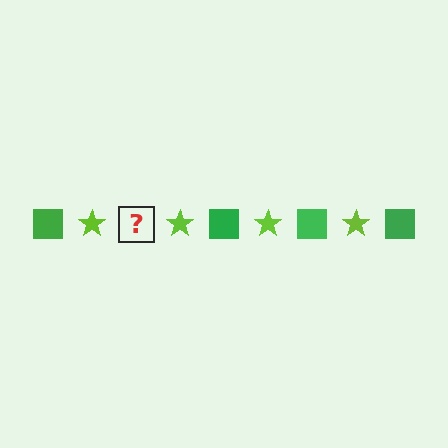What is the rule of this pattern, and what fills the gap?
The rule is that the pattern alternates between green square and lime star. The gap should be filled with a green square.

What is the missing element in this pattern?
The missing element is a green square.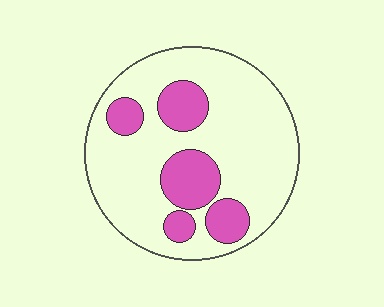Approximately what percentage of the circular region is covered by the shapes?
Approximately 25%.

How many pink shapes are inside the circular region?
5.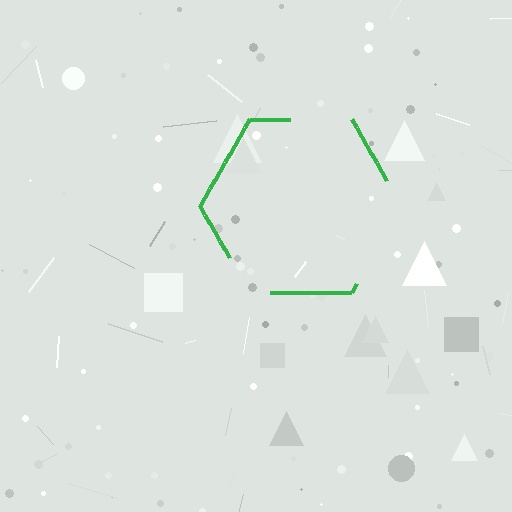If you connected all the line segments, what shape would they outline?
They would outline a hexagon.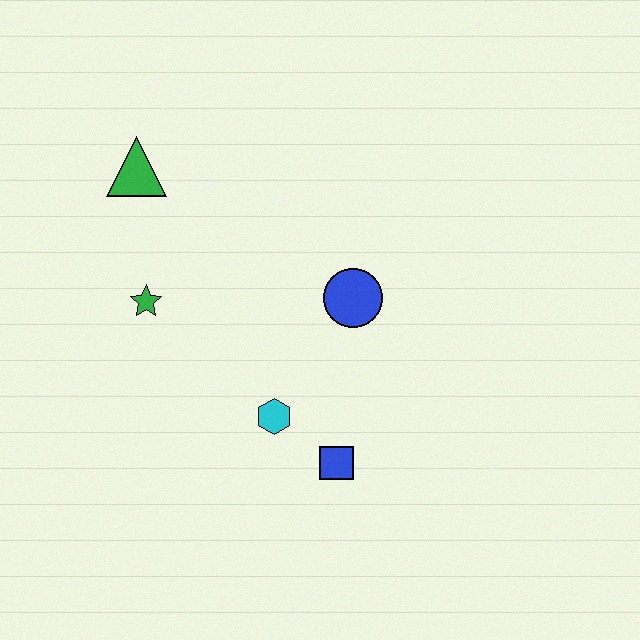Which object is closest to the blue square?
The cyan hexagon is closest to the blue square.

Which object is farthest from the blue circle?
The green triangle is farthest from the blue circle.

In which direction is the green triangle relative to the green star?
The green triangle is above the green star.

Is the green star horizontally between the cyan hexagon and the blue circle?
No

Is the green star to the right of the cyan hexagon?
No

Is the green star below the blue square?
No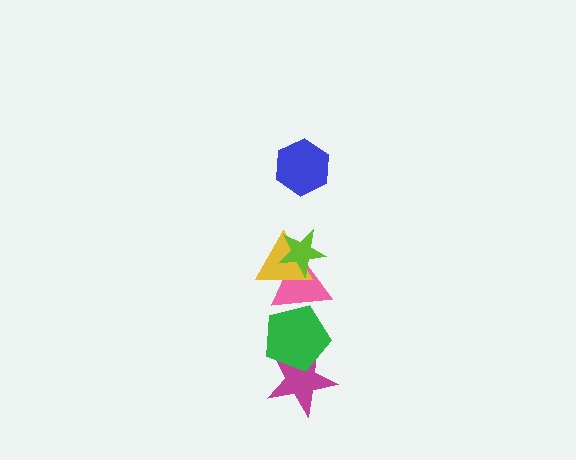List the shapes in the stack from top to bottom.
From top to bottom: the blue hexagon, the lime star, the yellow triangle, the pink triangle, the green pentagon, the magenta star.